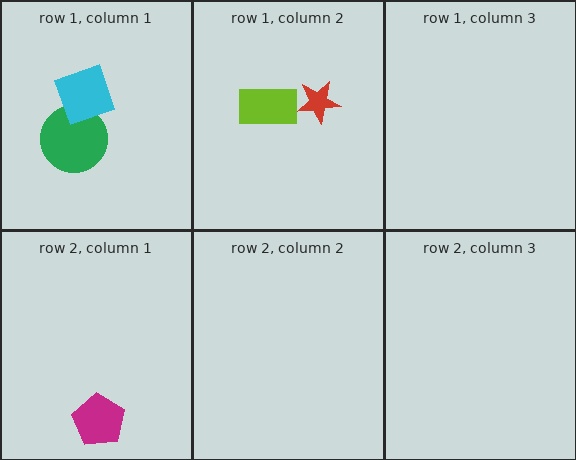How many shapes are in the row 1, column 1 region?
2.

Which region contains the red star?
The row 1, column 2 region.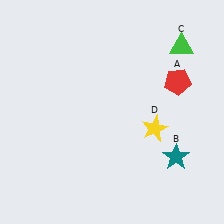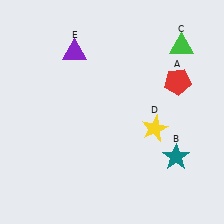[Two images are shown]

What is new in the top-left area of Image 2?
A purple triangle (E) was added in the top-left area of Image 2.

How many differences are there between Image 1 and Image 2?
There is 1 difference between the two images.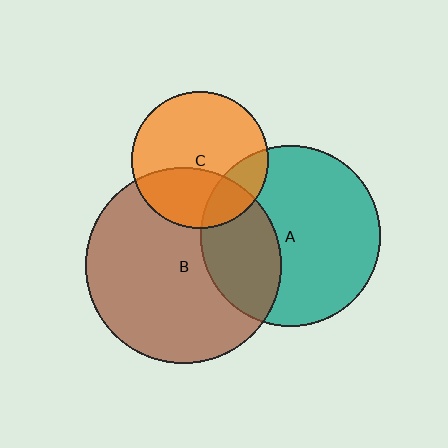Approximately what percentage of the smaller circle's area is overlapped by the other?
Approximately 20%.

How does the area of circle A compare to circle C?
Approximately 1.7 times.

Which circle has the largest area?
Circle B (brown).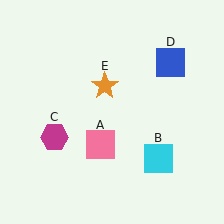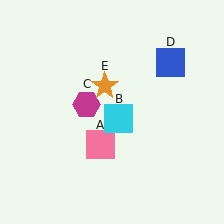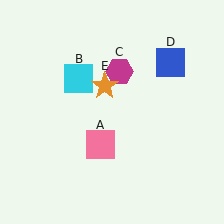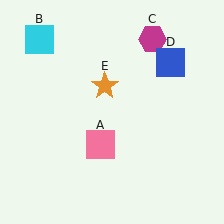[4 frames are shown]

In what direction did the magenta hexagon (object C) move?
The magenta hexagon (object C) moved up and to the right.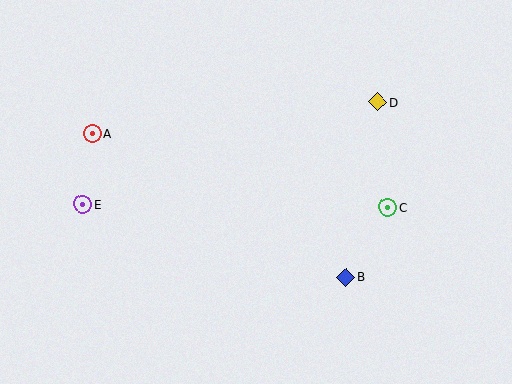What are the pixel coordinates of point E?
Point E is at (83, 204).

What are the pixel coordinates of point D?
Point D is at (377, 102).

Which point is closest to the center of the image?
Point B at (346, 277) is closest to the center.